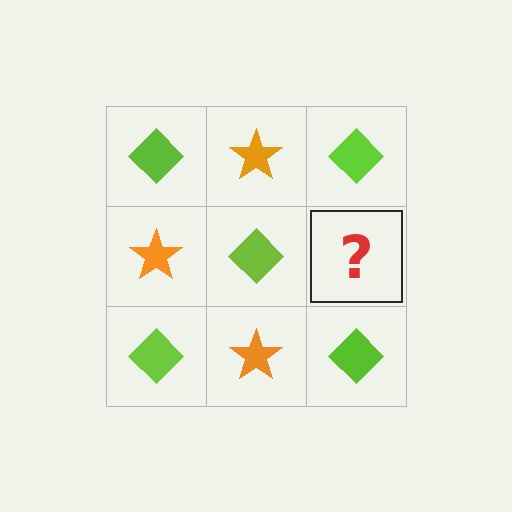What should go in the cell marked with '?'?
The missing cell should contain an orange star.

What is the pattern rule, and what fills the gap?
The rule is that it alternates lime diamond and orange star in a checkerboard pattern. The gap should be filled with an orange star.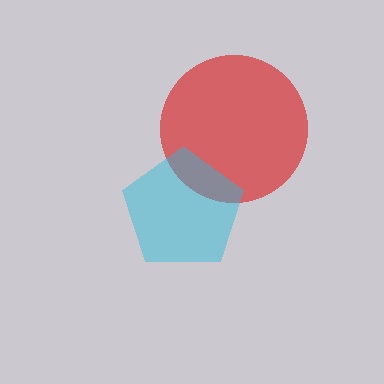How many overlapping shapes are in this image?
There are 2 overlapping shapes in the image.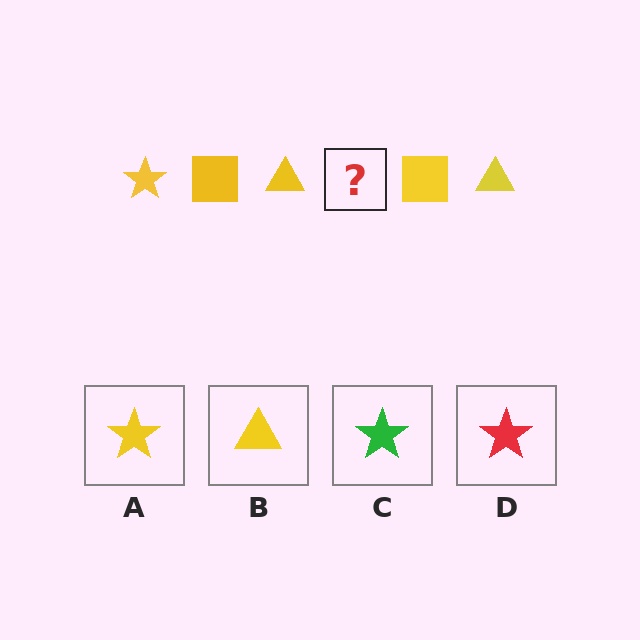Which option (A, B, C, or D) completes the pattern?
A.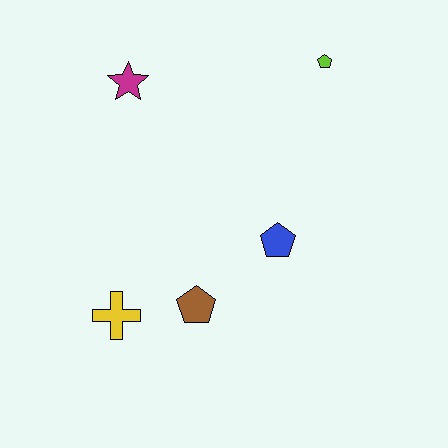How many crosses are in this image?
There is 1 cross.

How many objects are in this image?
There are 5 objects.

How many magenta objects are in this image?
There is 1 magenta object.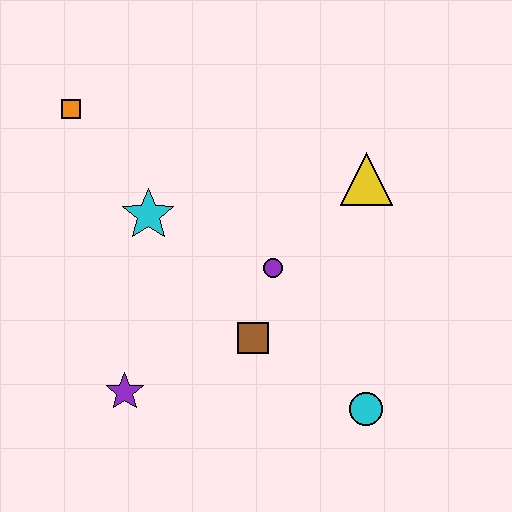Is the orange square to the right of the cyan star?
No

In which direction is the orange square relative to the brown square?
The orange square is above the brown square.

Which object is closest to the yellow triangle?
The purple circle is closest to the yellow triangle.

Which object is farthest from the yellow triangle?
The purple star is farthest from the yellow triangle.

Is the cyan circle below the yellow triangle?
Yes